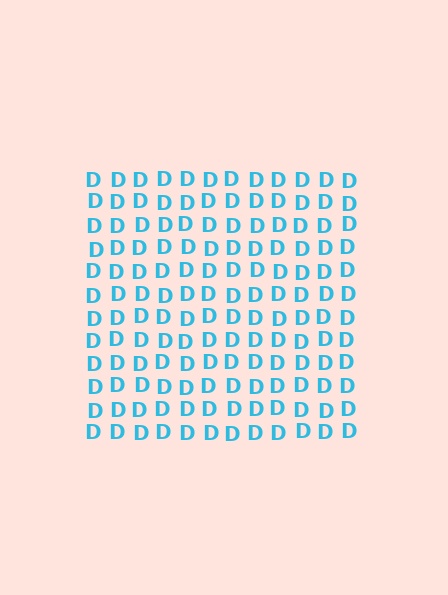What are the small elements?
The small elements are letter D's.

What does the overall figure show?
The overall figure shows a square.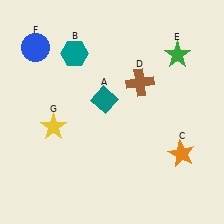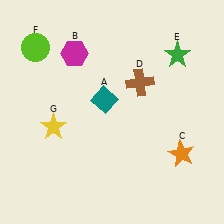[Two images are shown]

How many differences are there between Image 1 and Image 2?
There are 2 differences between the two images.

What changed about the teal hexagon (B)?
In Image 1, B is teal. In Image 2, it changed to magenta.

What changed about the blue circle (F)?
In Image 1, F is blue. In Image 2, it changed to lime.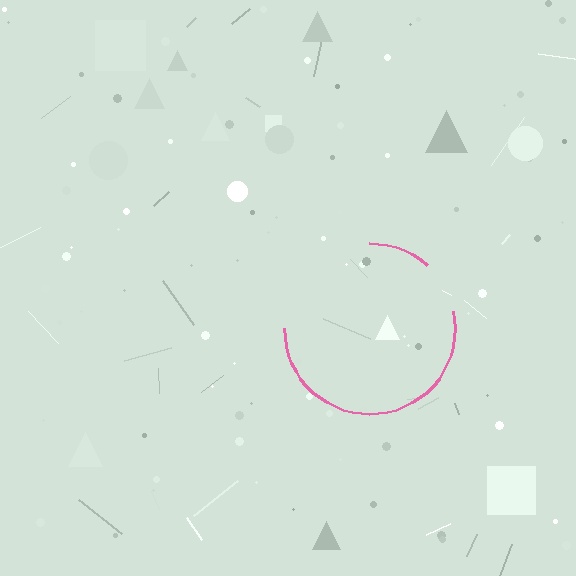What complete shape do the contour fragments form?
The contour fragments form a circle.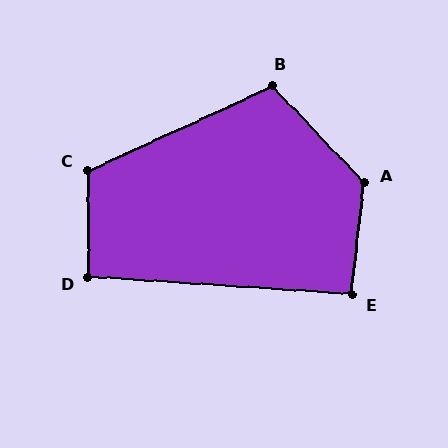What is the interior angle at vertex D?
Approximately 94 degrees (approximately right).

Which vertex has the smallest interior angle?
E, at approximately 92 degrees.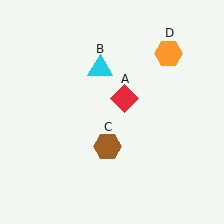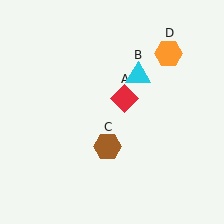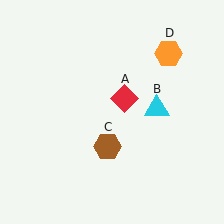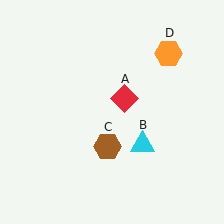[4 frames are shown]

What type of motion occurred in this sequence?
The cyan triangle (object B) rotated clockwise around the center of the scene.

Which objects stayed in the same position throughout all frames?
Red diamond (object A) and brown hexagon (object C) and orange hexagon (object D) remained stationary.